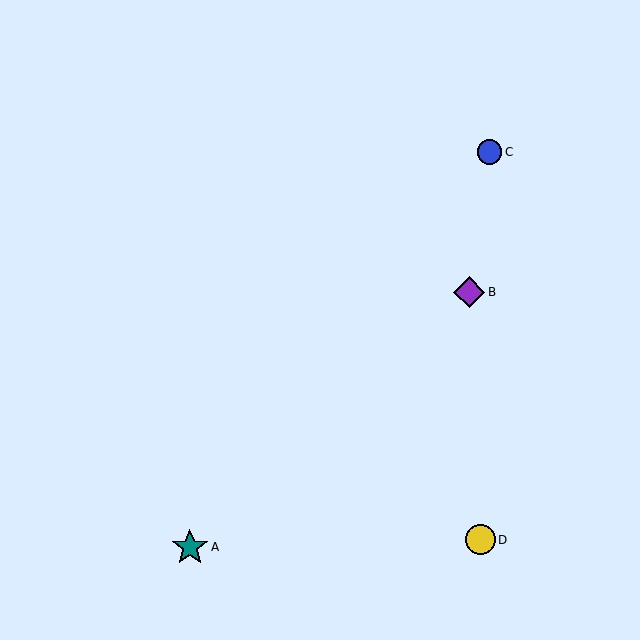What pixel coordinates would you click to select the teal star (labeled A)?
Click at (190, 547) to select the teal star A.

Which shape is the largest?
The teal star (labeled A) is the largest.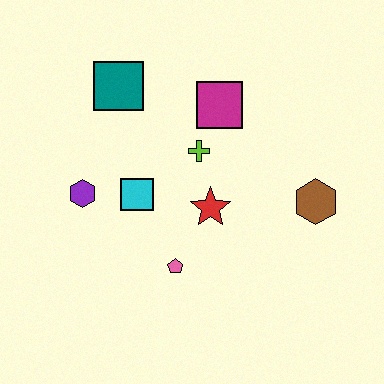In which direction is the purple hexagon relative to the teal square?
The purple hexagon is below the teal square.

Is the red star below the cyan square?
Yes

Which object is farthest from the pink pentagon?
The teal square is farthest from the pink pentagon.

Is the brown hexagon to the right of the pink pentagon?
Yes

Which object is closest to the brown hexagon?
The red star is closest to the brown hexagon.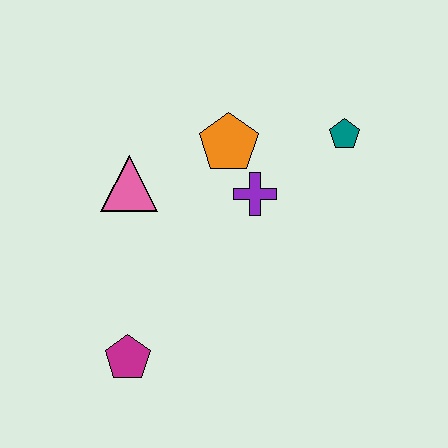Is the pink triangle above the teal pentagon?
No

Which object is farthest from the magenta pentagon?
The teal pentagon is farthest from the magenta pentagon.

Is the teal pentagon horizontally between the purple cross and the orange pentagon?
No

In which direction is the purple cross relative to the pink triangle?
The purple cross is to the right of the pink triangle.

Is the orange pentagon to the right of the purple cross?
No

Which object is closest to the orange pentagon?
The purple cross is closest to the orange pentagon.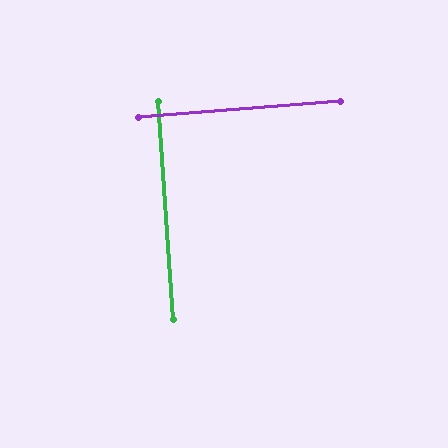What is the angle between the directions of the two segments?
Approximately 90 degrees.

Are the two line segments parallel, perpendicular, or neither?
Perpendicular — they meet at approximately 90°.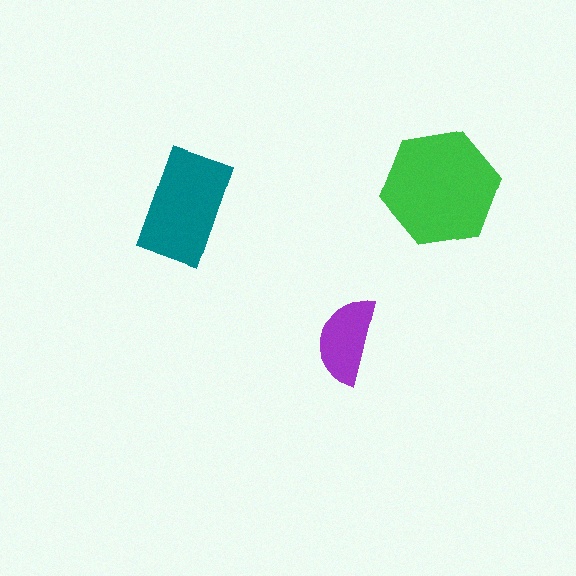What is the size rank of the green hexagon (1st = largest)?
1st.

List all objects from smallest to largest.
The purple semicircle, the teal rectangle, the green hexagon.